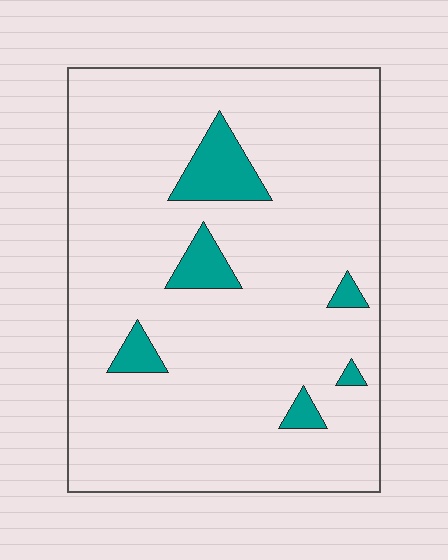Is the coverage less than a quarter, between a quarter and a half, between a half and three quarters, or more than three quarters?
Less than a quarter.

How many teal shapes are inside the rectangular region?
6.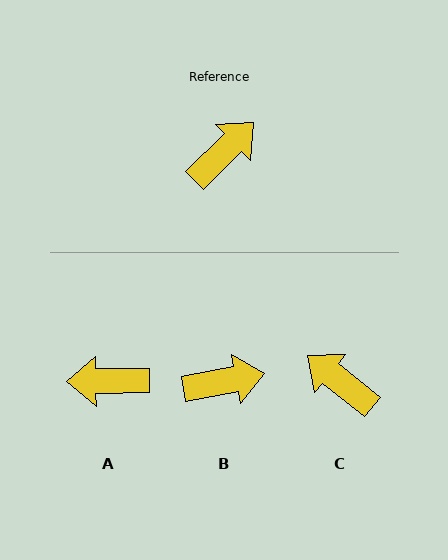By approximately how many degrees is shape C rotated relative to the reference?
Approximately 97 degrees counter-clockwise.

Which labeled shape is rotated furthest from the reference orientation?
A, about 136 degrees away.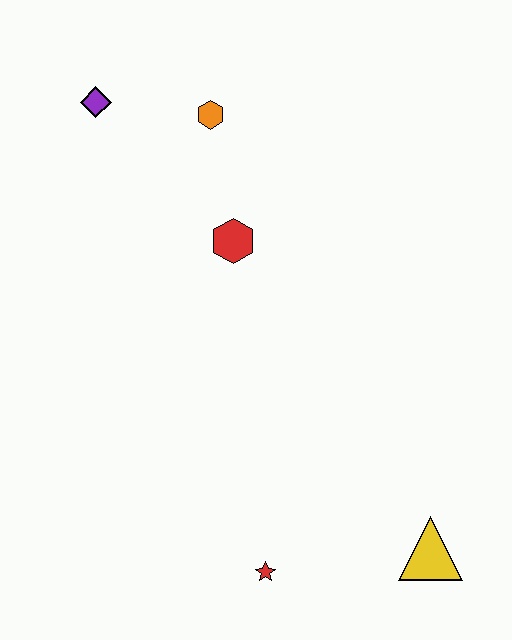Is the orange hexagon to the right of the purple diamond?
Yes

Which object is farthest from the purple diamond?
The yellow triangle is farthest from the purple diamond.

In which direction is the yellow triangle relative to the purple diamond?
The yellow triangle is below the purple diamond.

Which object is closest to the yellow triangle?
The red star is closest to the yellow triangle.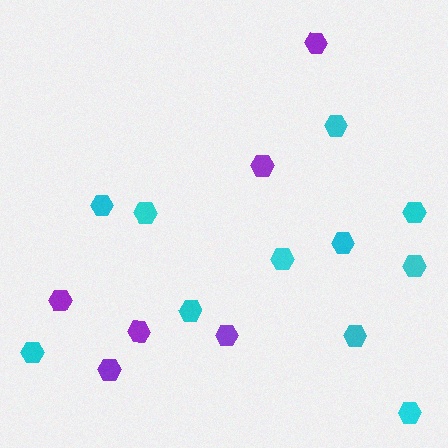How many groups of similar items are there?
There are 2 groups: one group of purple hexagons (6) and one group of cyan hexagons (11).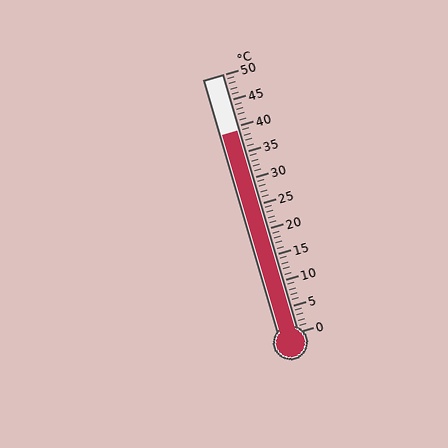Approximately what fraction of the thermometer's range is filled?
The thermometer is filled to approximately 80% of its range.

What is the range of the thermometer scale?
The thermometer scale ranges from 0°C to 50°C.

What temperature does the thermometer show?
The thermometer shows approximately 39°C.